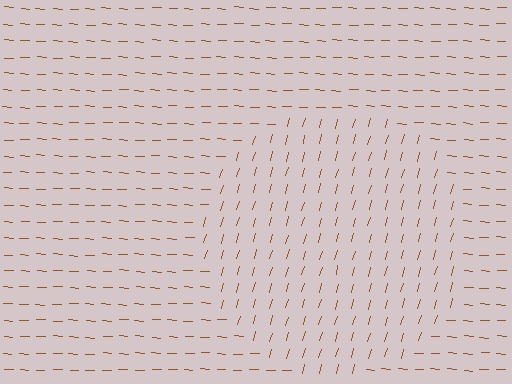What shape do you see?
I see a circle.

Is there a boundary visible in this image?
Yes, there is a texture boundary formed by a change in line orientation.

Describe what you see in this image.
The image is filled with small brown line segments. A circle region in the image has lines oriented differently from the surrounding lines, creating a visible texture boundary.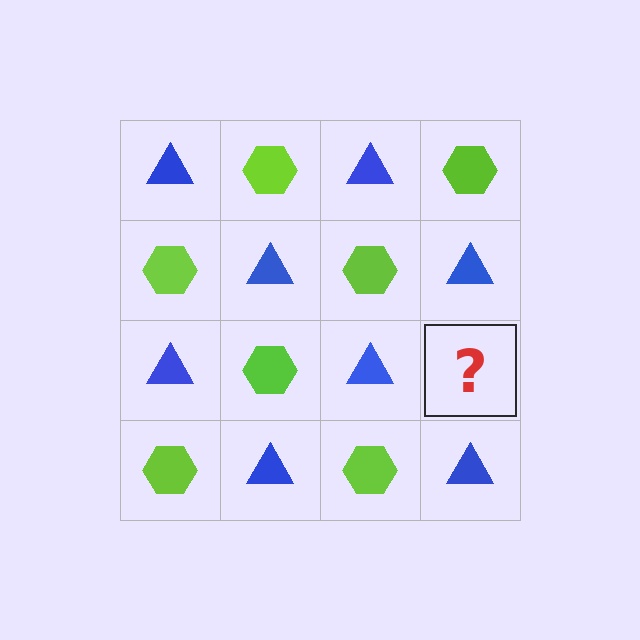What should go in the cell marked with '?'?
The missing cell should contain a lime hexagon.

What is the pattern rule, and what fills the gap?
The rule is that it alternates blue triangle and lime hexagon in a checkerboard pattern. The gap should be filled with a lime hexagon.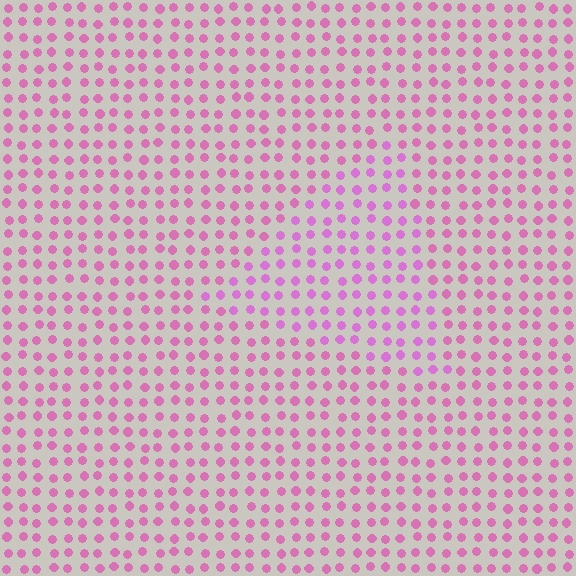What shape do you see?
I see a triangle.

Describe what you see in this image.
The image is filled with small pink elements in a uniform arrangement. A triangle-shaped region is visible where the elements are tinted to a slightly different hue, forming a subtle color boundary.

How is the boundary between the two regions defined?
The boundary is defined purely by a slight shift in hue (about 19 degrees). Spacing, size, and orientation are identical on both sides.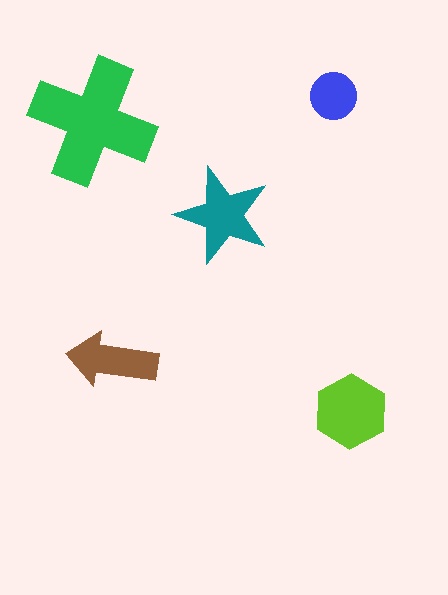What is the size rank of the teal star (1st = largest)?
3rd.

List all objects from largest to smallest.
The green cross, the lime hexagon, the teal star, the brown arrow, the blue circle.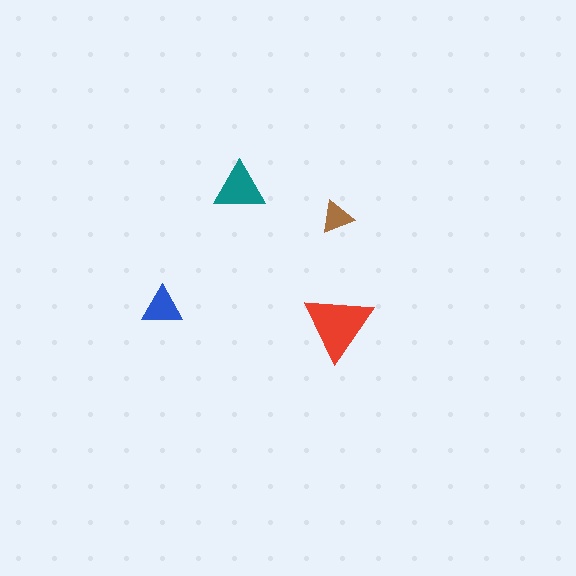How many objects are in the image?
There are 4 objects in the image.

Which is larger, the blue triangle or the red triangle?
The red one.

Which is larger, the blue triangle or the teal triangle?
The teal one.